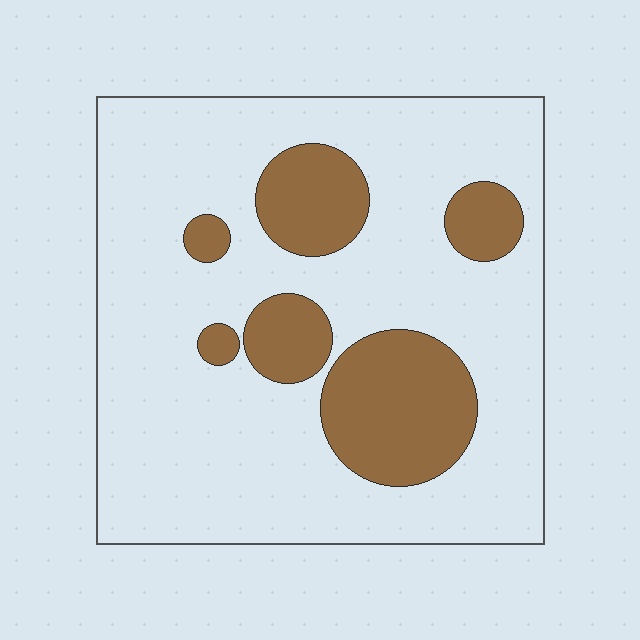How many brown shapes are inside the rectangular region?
6.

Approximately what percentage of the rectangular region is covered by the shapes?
Approximately 20%.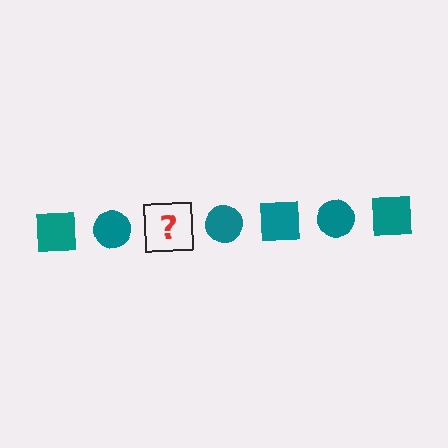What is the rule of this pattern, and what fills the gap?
The rule is that the pattern cycles through square, circle shapes in teal. The gap should be filled with a teal square.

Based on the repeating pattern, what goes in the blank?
The blank should be a teal square.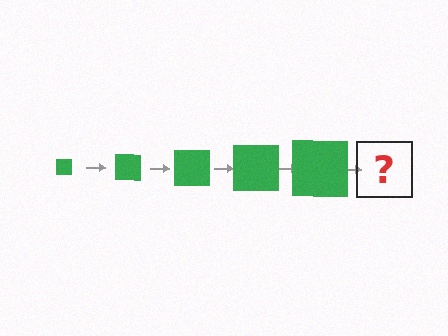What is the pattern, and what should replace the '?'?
The pattern is that the square gets progressively larger each step. The '?' should be a green square, larger than the previous one.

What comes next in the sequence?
The next element should be a green square, larger than the previous one.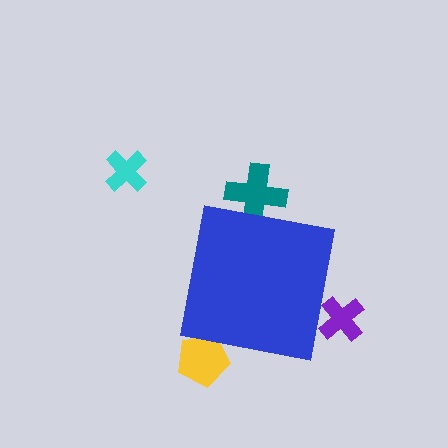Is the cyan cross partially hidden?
No, the cyan cross is fully visible.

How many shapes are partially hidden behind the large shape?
3 shapes are partially hidden.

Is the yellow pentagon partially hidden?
Yes, the yellow pentagon is partially hidden behind the blue square.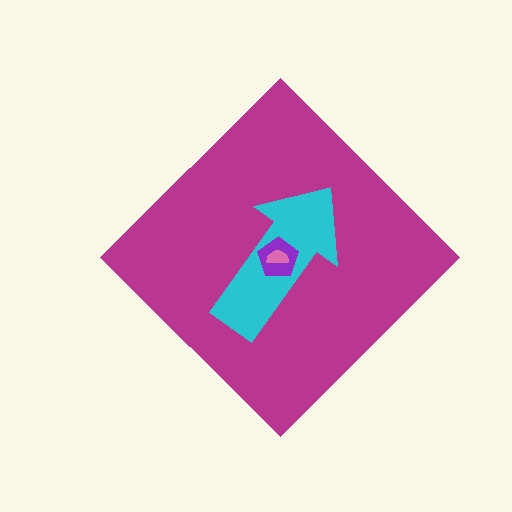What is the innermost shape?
The pink semicircle.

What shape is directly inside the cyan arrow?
The purple pentagon.